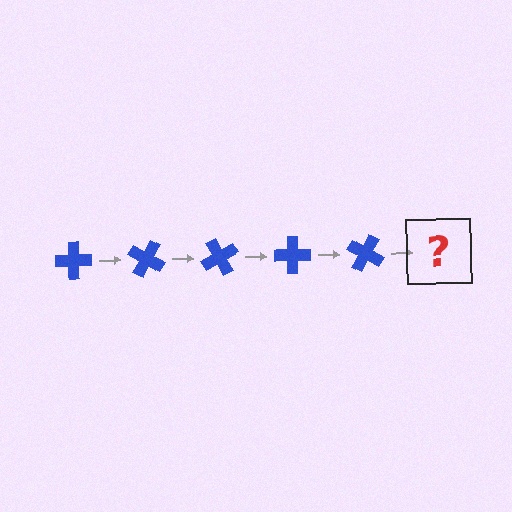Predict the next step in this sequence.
The next step is a blue cross rotated 150 degrees.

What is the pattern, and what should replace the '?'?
The pattern is that the cross rotates 30 degrees each step. The '?' should be a blue cross rotated 150 degrees.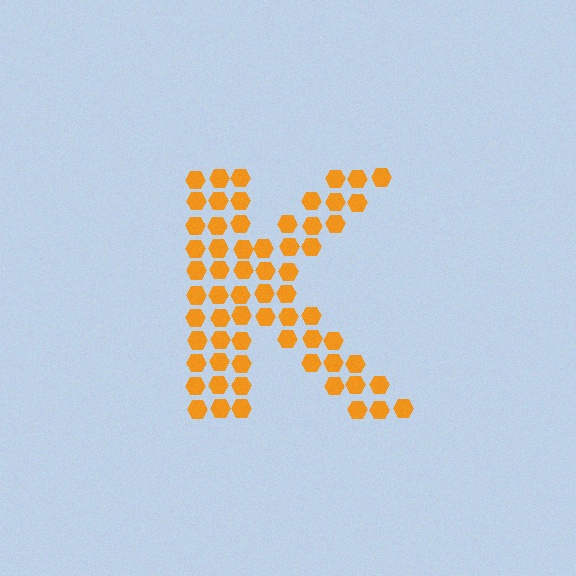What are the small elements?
The small elements are hexagons.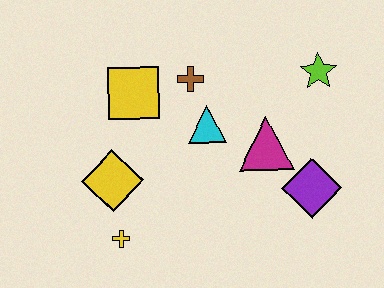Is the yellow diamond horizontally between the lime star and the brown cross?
No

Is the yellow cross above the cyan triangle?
No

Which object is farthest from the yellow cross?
The lime star is farthest from the yellow cross.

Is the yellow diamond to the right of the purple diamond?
No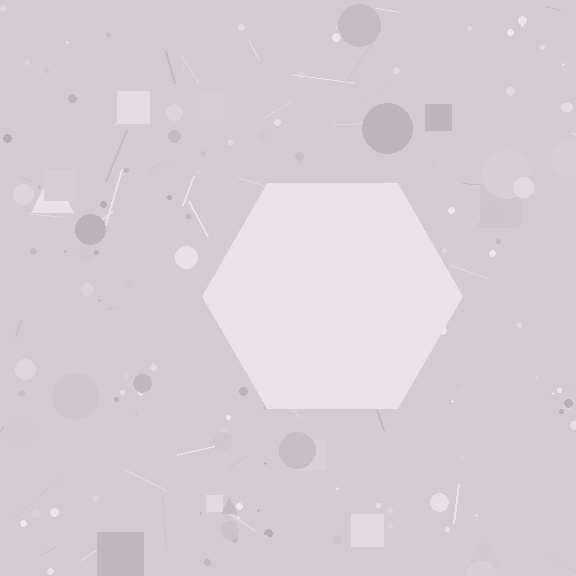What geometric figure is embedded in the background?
A hexagon is embedded in the background.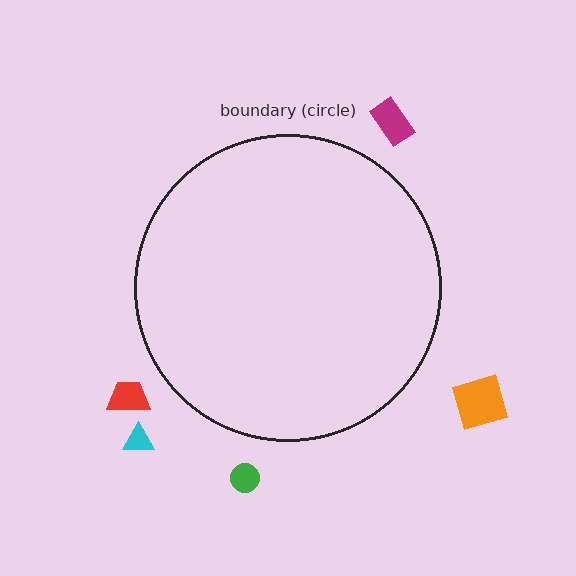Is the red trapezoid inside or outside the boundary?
Outside.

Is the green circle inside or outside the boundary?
Outside.